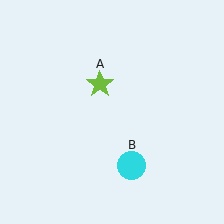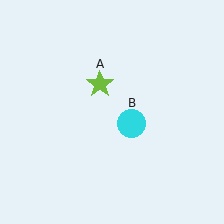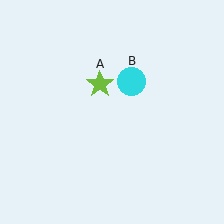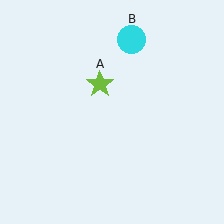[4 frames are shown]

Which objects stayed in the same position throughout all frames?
Lime star (object A) remained stationary.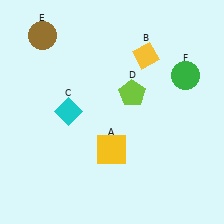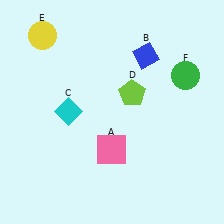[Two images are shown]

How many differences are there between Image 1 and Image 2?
There are 3 differences between the two images.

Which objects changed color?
A changed from yellow to pink. B changed from yellow to blue. E changed from brown to yellow.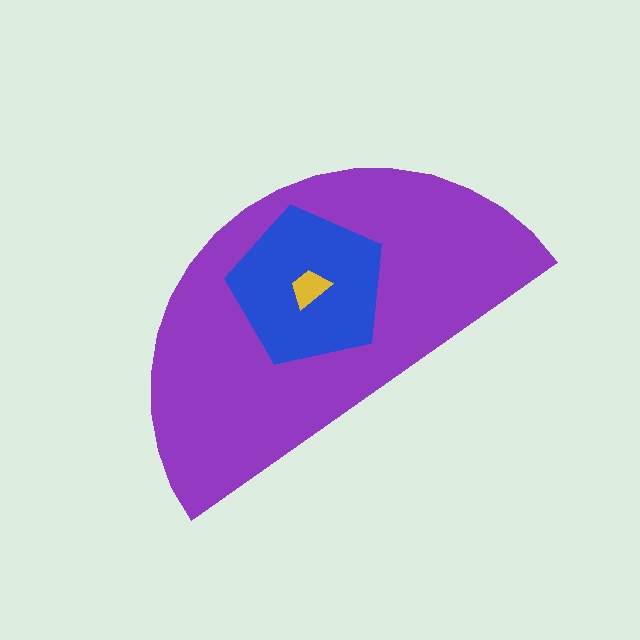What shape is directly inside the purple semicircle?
The blue pentagon.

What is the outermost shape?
The purple semicircle.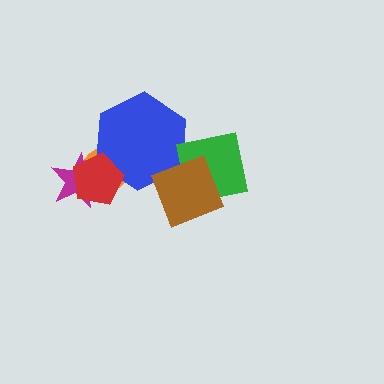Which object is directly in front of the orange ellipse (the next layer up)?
The blue hexagon is directly in front of the orange ellipse.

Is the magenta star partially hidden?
Yes, it is partially covered by another shape.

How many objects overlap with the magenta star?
2 objects overlap with the magenta star.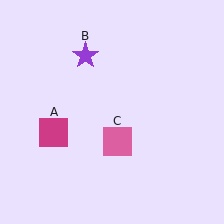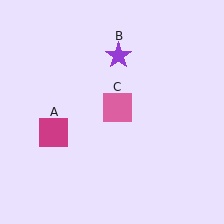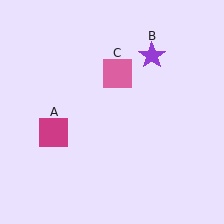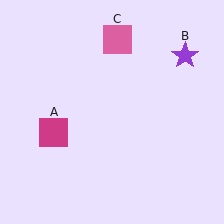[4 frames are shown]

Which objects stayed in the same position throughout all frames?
Magenta square (object A) remained stationary.